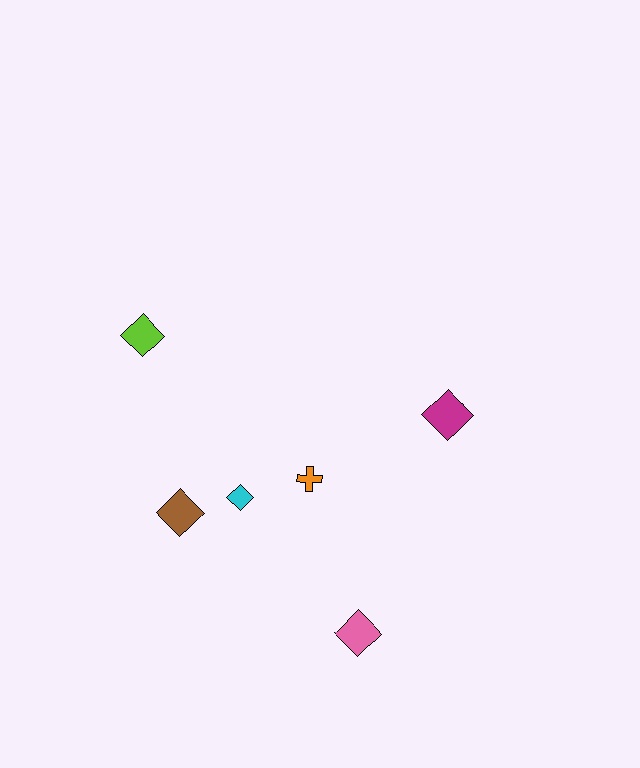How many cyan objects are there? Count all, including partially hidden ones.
There is 1 cyan object.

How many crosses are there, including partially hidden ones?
There is 1 cross.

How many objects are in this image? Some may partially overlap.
There are 6 objects.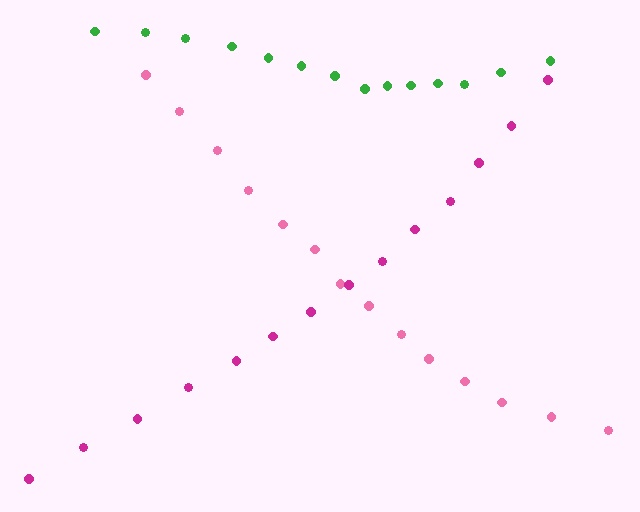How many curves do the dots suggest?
There are 3 distinct paths.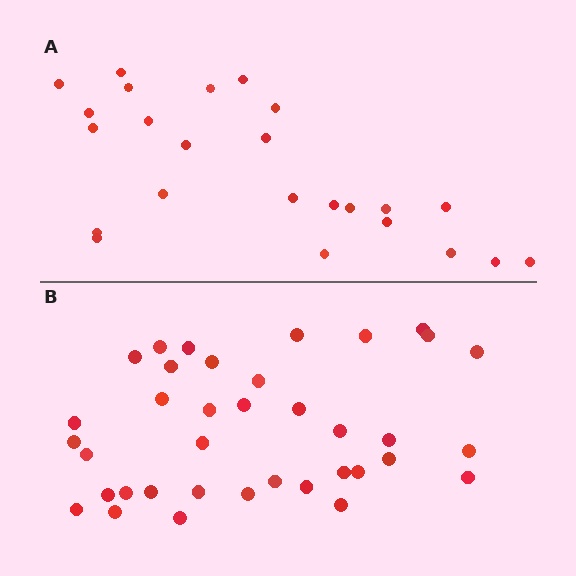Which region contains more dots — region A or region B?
Region B (the bottom region) has more dots.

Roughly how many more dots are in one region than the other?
Region B has approximately 15 more dots than region A.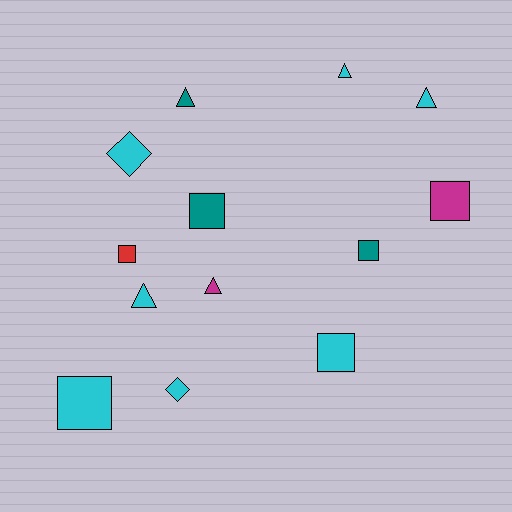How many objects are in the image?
There are 13 objects.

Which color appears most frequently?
Cyan, with 7 objects.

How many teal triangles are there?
There is 1 teal triangle.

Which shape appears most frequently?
Square, with 6 objects.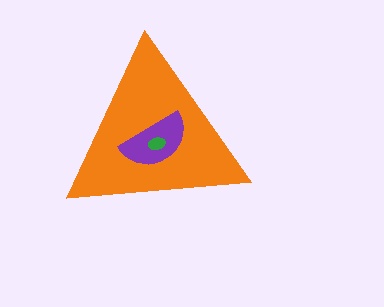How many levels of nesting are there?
3.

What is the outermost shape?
The orange triangle.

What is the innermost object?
The green ellipse.